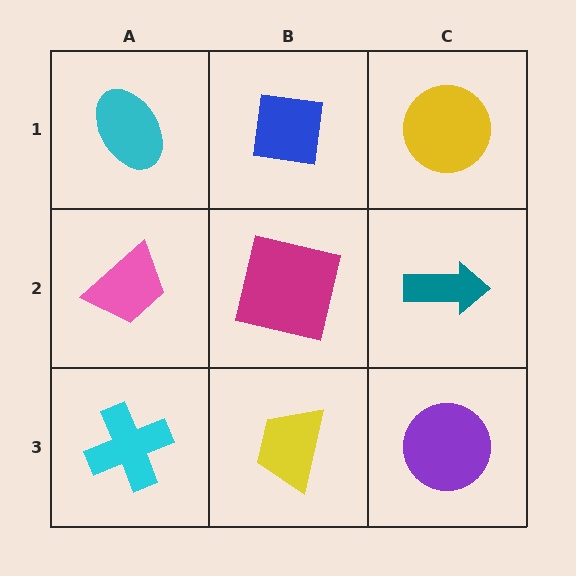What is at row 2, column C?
A teal arrow.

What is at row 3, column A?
A cyan cross.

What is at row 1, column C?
A yellow circle.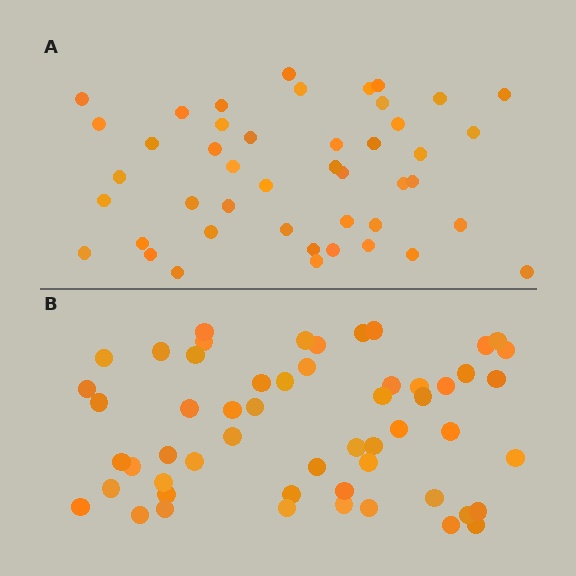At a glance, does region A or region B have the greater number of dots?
Region B (the bottom region) has more dots.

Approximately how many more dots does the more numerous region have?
Region B has roughly 10 or so more dots than region A.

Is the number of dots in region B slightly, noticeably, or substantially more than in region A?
Region B has only slightly more — the two regions are fairly close. The ratio is roughly 1.2 to 1.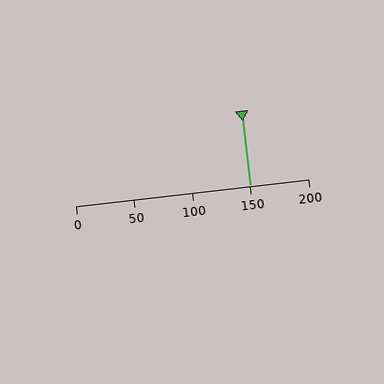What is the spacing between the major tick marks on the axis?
The major ticks are spaced 50 apart.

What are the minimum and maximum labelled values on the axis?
The axis runs from 0 to 200.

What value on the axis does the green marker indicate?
The marker indicates approximately 150.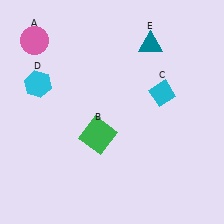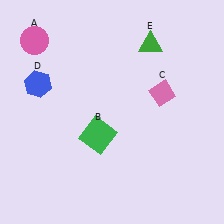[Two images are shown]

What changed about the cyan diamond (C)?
In Image 1, C is cyan. In Image 2, it changed to pink.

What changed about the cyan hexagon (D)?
In Image 1, D is cyan. In Image 2, it changed to blue.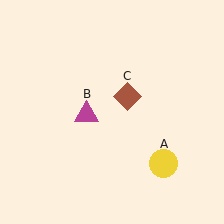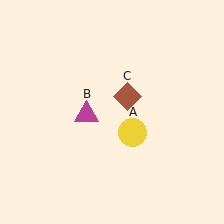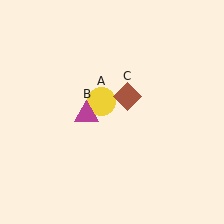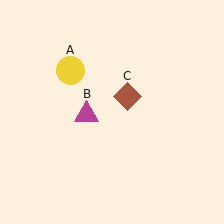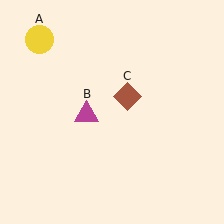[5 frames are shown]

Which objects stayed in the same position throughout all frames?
Magenta triangle (object B) and brown diamond (object C) remained stationary.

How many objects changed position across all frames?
1 object changed position: yellow circle (object A).